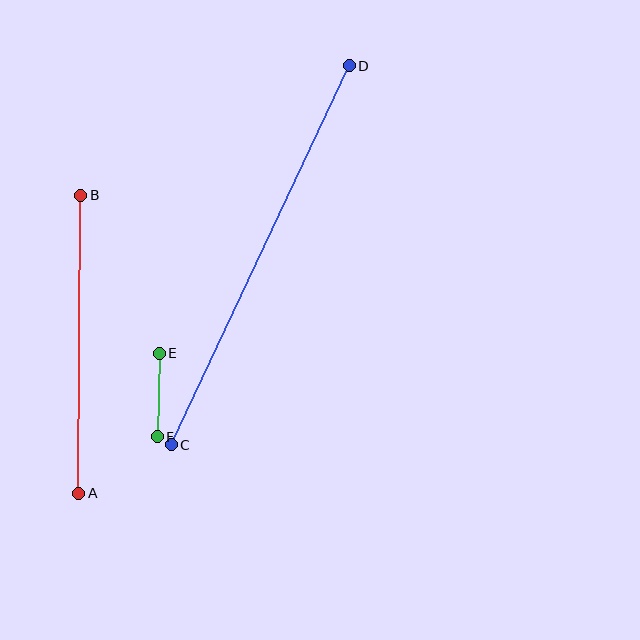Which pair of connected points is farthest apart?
Points C and D are farthest apart.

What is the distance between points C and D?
The distance is approximately 419 pixels.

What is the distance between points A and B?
The distance is approximately 298 pixels.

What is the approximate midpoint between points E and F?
The midpoint is at approximately (158, 395) pixels.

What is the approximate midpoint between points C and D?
The midpoint is at approximately (260, 255) pixels.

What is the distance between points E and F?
The distance is approximately 83 pixels.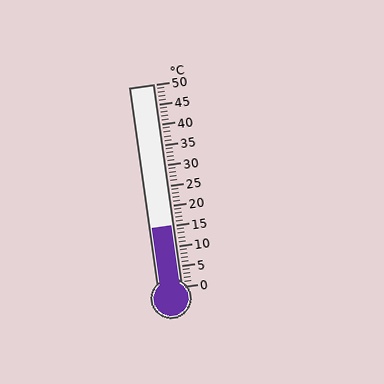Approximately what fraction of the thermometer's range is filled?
The thermometer is filled to approximately 30% of its range.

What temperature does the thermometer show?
The thermometer shows approximately 15°C.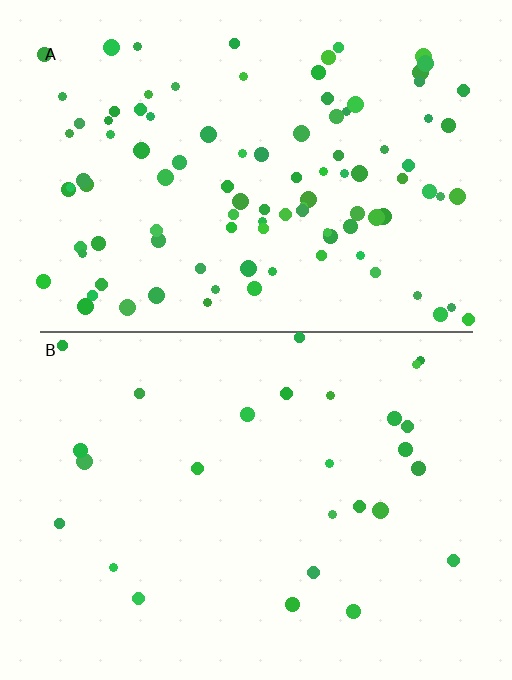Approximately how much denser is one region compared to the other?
Approximately 3.8× — region A over region B.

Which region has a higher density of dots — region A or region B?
A (the top).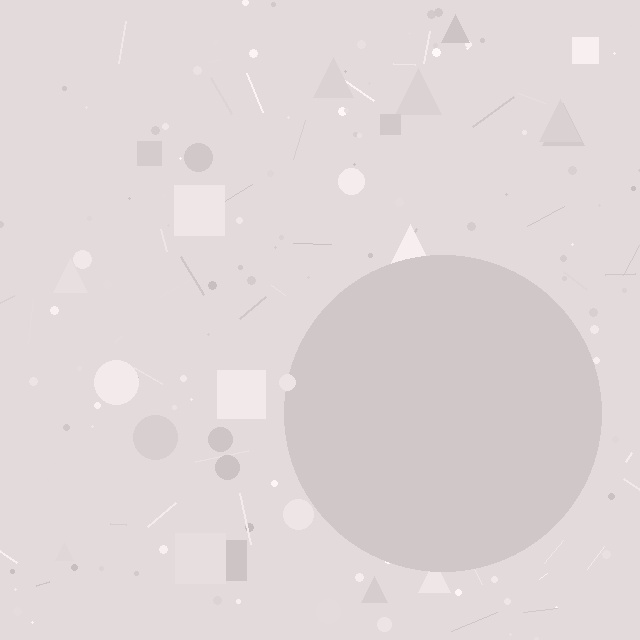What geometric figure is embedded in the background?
A circle is embedded in the background.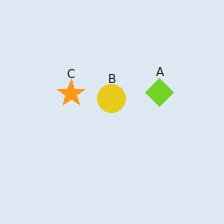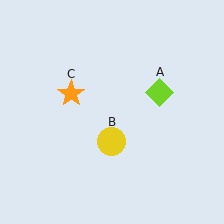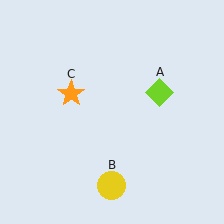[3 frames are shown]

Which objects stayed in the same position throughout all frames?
Lime diamond (object A) and orange star (object C) remained stationary.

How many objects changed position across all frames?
1 object changed position: yellow circle (object B).